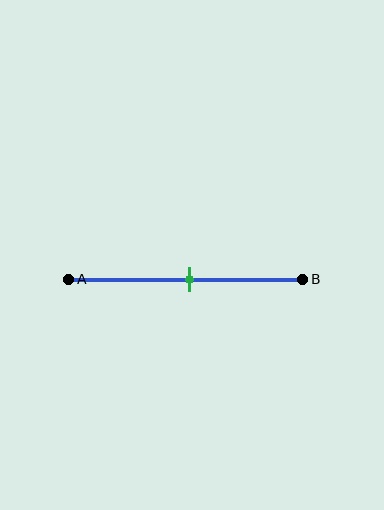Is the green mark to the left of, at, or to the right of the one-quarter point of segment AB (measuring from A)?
The green mark is to the right of the one-quarter point of segment AB.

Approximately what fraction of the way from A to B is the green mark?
The green mark is approximately 50% of the way from A to B.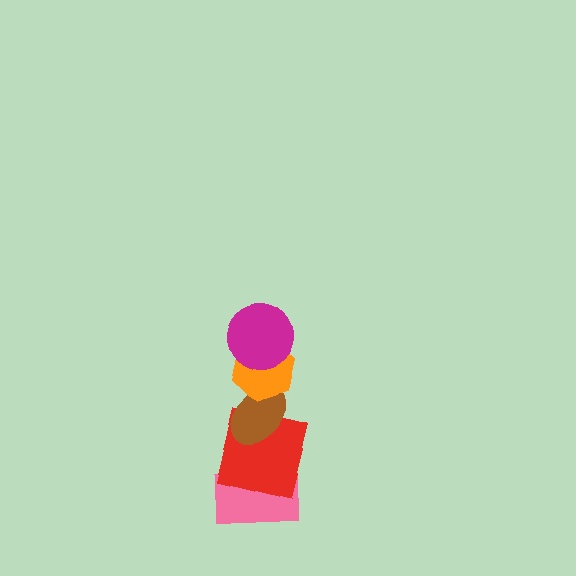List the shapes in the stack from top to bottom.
From top to bottom: the magenta circle, the orange hexagon, the brown ellipse, the red square, the pink rectangle.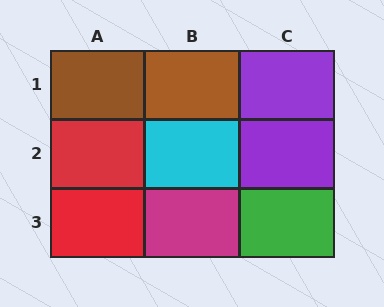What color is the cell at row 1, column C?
Purple.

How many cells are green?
1 cell is green.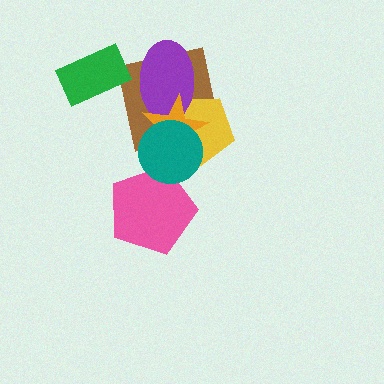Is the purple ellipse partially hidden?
Yes, it is partially covered by another shape.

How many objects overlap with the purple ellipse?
3 objects overlap with the purple ellipse.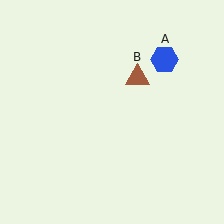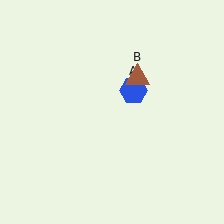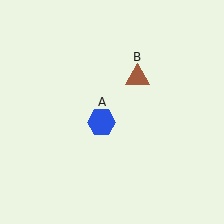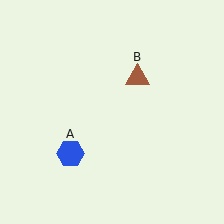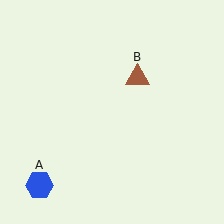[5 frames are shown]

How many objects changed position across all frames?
1 object changed position: blue hexagon (object A).